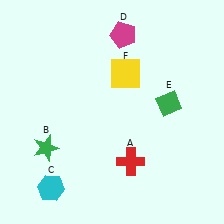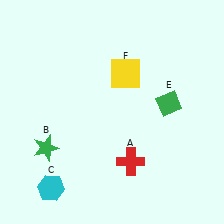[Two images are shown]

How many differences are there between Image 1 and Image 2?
There is 1 difference between the two images.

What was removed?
The magenta pentagon (D) was removed in Image 2.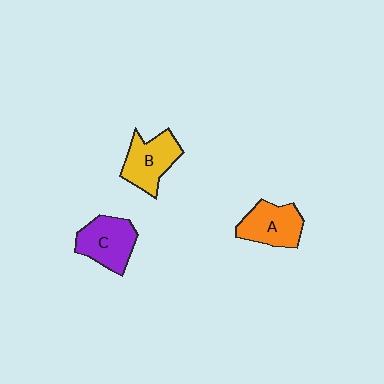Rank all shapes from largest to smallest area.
From largest to smallest: C (purple), B (yellow), A (orange).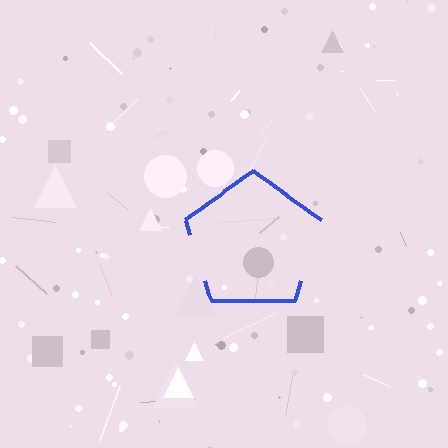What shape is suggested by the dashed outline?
The dashed outline suggests a pentagon.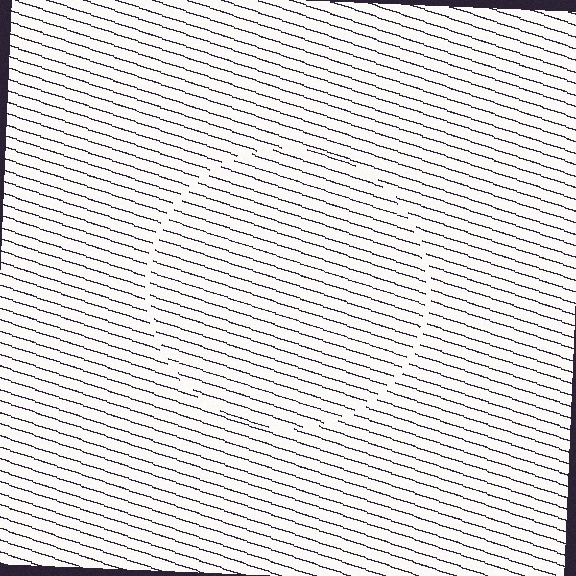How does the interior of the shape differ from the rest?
The interior of the shape contains the same grating, shifted by half a period — the contour is defined by the phase discontinuity where line-ends from the inner and outer gratings abut.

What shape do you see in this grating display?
An illusory circle. The interior of the shape contains the same grating, shifted by half a period — the contour is defined by the phase discontinuity where line-ends from the inner and outer gratings abut.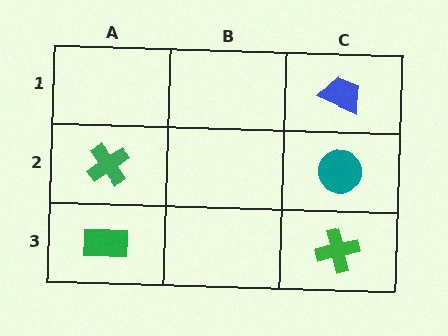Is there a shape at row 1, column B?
No, that cell is empty.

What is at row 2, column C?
A teal circle.